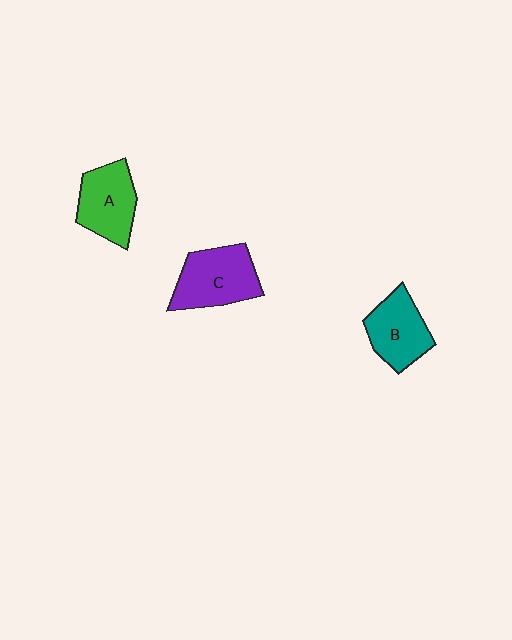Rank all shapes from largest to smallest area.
From largest to smallest: C (purple), A (green), B (teal).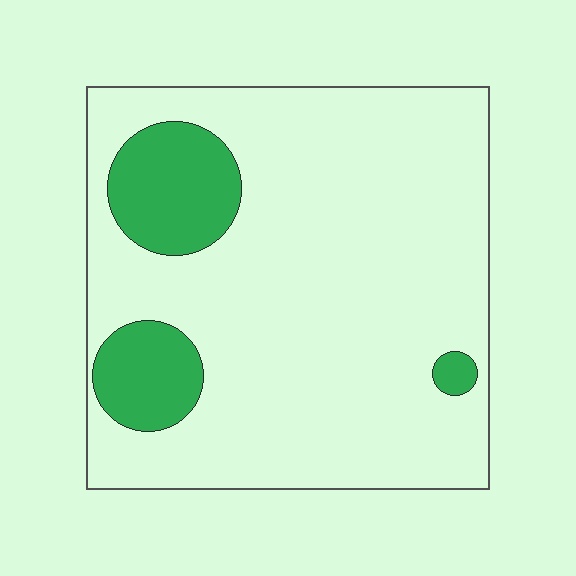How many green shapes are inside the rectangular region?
3.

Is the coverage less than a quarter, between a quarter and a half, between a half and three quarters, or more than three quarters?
Less than a quarter.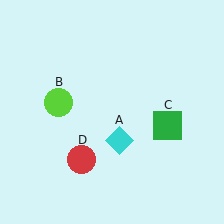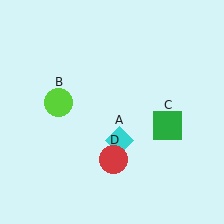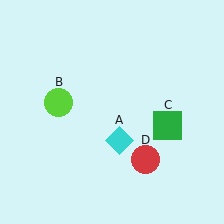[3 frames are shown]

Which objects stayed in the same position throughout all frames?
Cyan diamond (object A) and lime circle (object B) and green square (object C) remained stationary.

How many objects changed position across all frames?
1 object changed position: red circle (object D).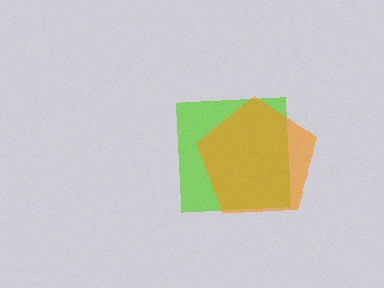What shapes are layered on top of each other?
The layered shapes are: a lime square, an orange pentagon.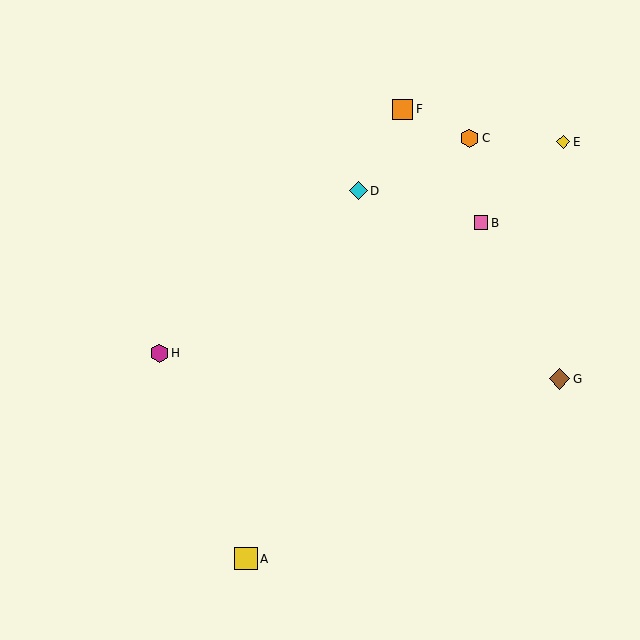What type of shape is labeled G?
Shape G is a brown diamond.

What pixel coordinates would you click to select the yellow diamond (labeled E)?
Click at (563, 142) to select the yellow diamond E.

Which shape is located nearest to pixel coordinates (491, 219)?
The pink square (labeled B) at (481, 223) is nearest to that location.